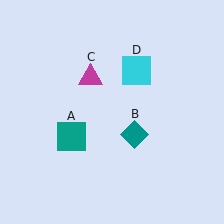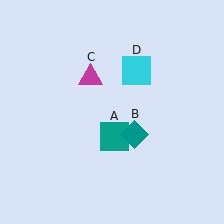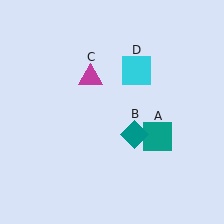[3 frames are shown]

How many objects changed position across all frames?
1 object changed position: teal square (object A).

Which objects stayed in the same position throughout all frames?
Teal diamond (object B) and magenta triangle (object C) and cyan square (object D) remained stationary.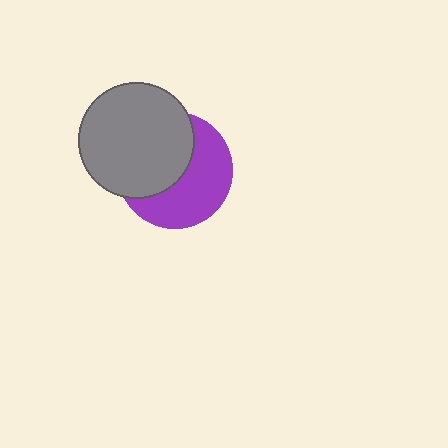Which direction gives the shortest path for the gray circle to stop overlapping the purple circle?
Moving toward the upper-left gives the shortest separation.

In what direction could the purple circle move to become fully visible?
The purple circle could move toward the lower-right. That would shift it out from behind the gray circle entirely.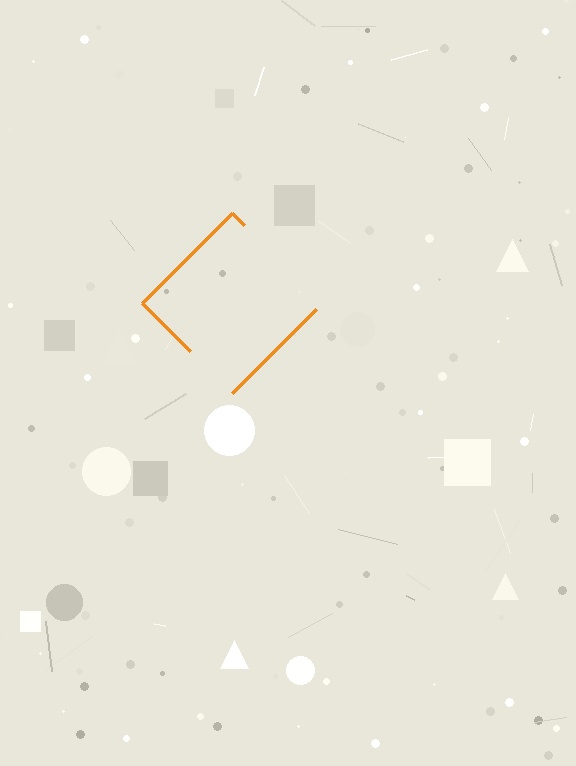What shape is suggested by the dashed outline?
The dashed outline suggests a diamond.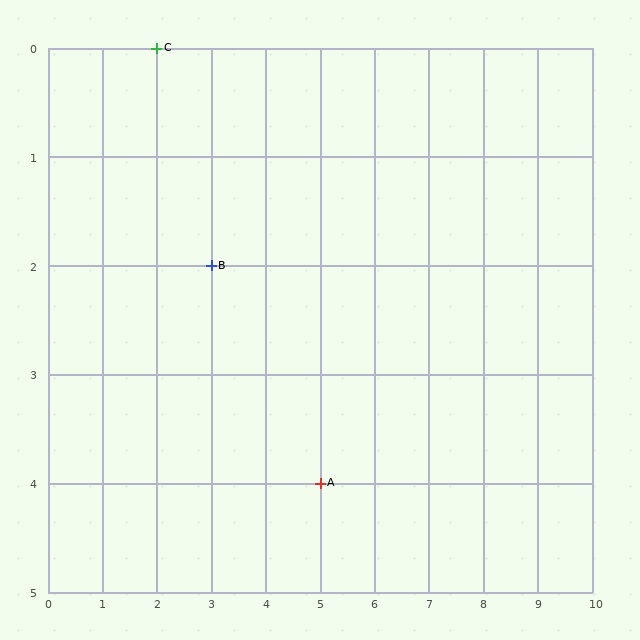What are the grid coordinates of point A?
Point A is at grid coordinates (5, 4).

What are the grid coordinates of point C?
Point C is at grid coordinates (2, 0).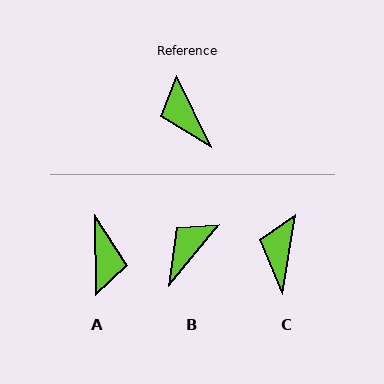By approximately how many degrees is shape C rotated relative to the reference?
Approximately 35 degrees clockwise.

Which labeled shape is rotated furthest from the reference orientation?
A, about 154 degrees away.